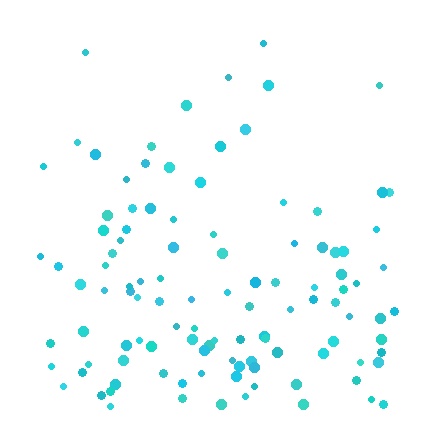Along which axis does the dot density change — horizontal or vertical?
Vertical.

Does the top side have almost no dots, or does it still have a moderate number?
Still a moderate number, just noticeably fewer than the bottom.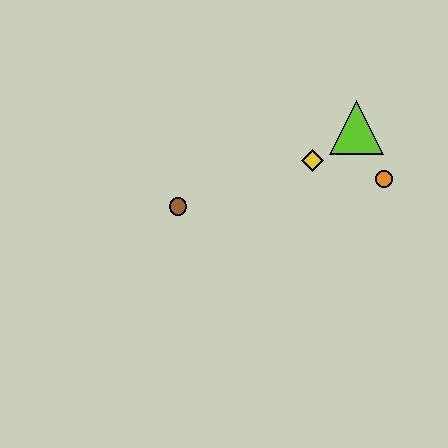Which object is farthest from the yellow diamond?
The brown circle is farthest from the yellow diamond.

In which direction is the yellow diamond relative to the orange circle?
The yellow diamond is to the left of the orange circle.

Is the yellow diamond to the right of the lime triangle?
No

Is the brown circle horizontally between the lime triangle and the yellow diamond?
No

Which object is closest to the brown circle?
The yellow diamond is closest to the brown circle.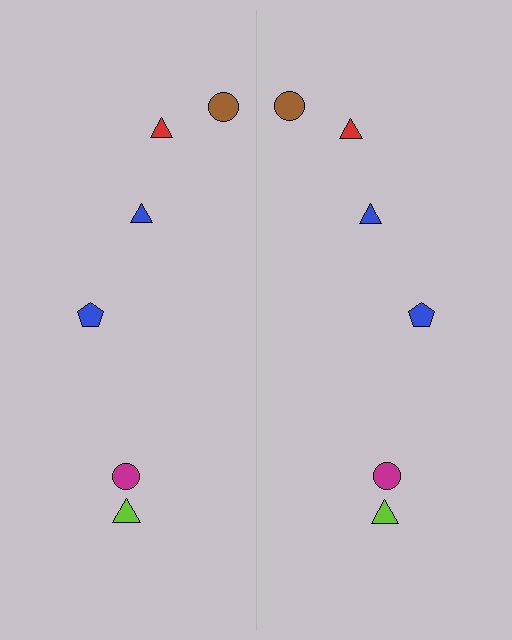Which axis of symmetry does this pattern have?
The pattern has a vertical axis of symmetry running through the center of the image.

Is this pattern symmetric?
Yes, this pattern has bilateral (reflection) symmetry.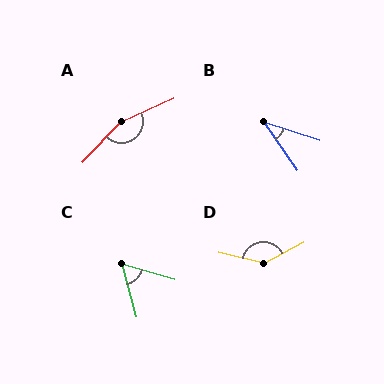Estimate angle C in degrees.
Approximately 59 degrees.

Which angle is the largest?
A, at approximately 157 degrees.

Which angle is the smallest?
B, at approximately 37 degrees.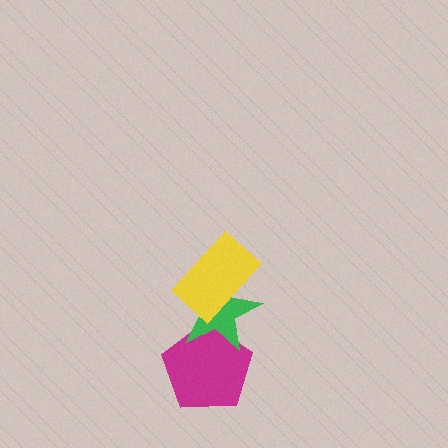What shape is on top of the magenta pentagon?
The green star is on top of the magenta pentagon.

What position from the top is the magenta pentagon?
The magenta pentagon is 3rd from the top.